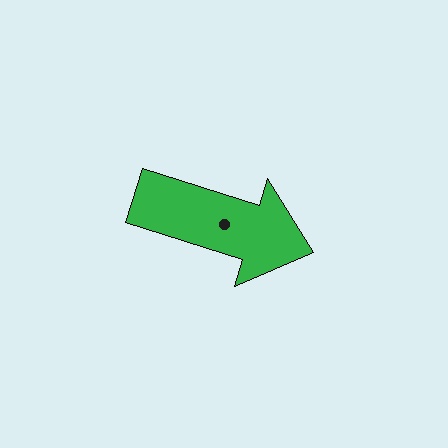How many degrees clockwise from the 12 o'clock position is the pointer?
Approximately 107 degrees.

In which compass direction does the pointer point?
East.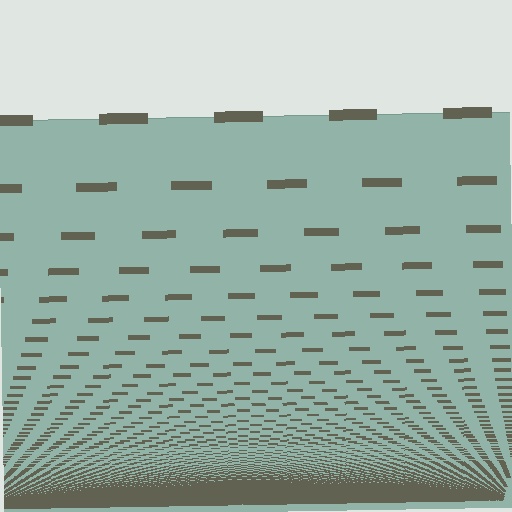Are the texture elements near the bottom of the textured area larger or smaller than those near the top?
Smaller. The gradient is inverted — elements near the bottom are smaller and denser.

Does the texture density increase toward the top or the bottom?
Density increases toward the bottom.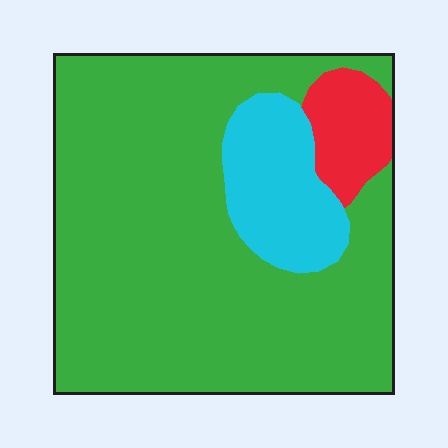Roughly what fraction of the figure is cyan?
Cyan covers 14% of the figure.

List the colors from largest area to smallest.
From largest to smallest: green, cyan, red.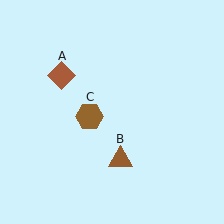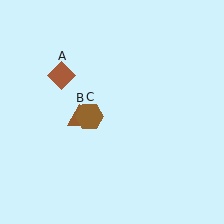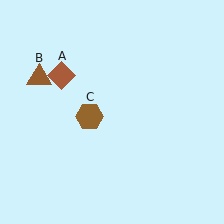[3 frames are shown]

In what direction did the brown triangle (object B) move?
The brown triangle (object B) moved up and to the left.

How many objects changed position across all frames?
1 object changed position: brown triangle (object B).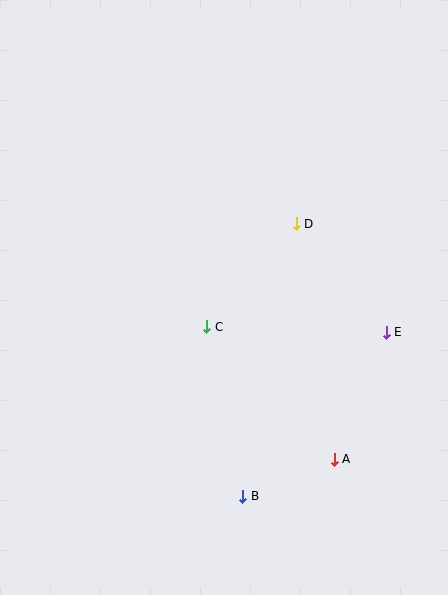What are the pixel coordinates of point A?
Point A is at (334, 459).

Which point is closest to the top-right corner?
Point D is closest to the top-right corner.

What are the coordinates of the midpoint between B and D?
The midpoint between B and D is at (269, 360).